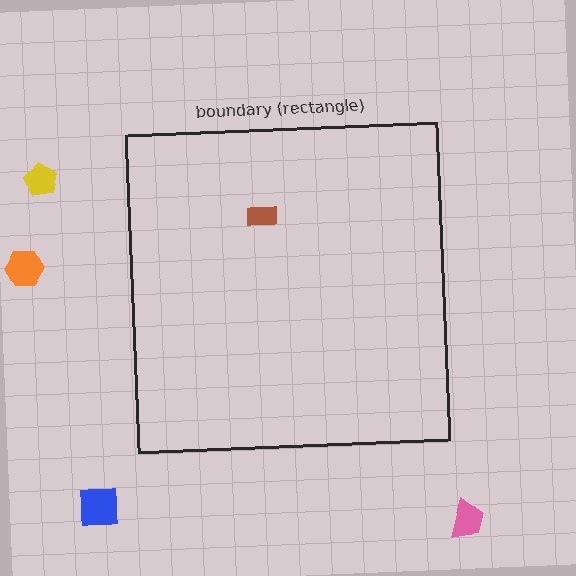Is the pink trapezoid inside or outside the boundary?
Outside.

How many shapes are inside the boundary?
1 inside, 4 outside.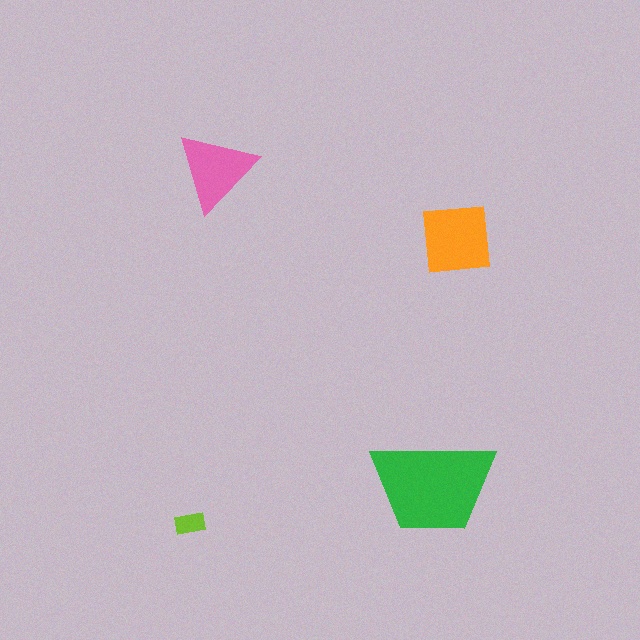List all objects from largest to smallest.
The green trapezoid, the orange square, the pink triangle, the lime rectangle.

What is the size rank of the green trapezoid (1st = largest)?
1st.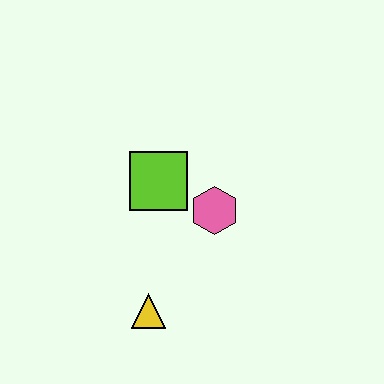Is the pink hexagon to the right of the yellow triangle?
Yes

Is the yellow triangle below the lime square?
Yes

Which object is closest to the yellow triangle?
The pink hexagon is closest to the yellow triangle.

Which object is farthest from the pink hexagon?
The yellow triangle is farthest from the pink hexagon.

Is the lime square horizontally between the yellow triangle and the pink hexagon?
Yes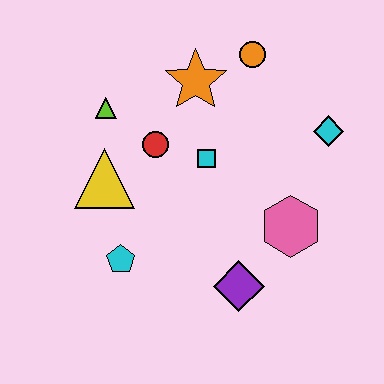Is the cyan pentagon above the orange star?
No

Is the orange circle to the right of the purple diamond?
Yes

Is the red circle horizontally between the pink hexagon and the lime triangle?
Yes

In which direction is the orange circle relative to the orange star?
The orange circle is to the right of the orange star.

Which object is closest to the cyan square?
The red circle is closest to the cyan square.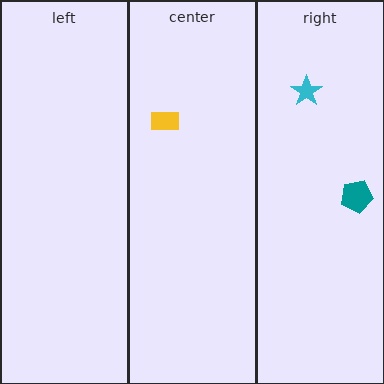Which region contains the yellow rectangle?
The center region.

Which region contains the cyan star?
The right region.